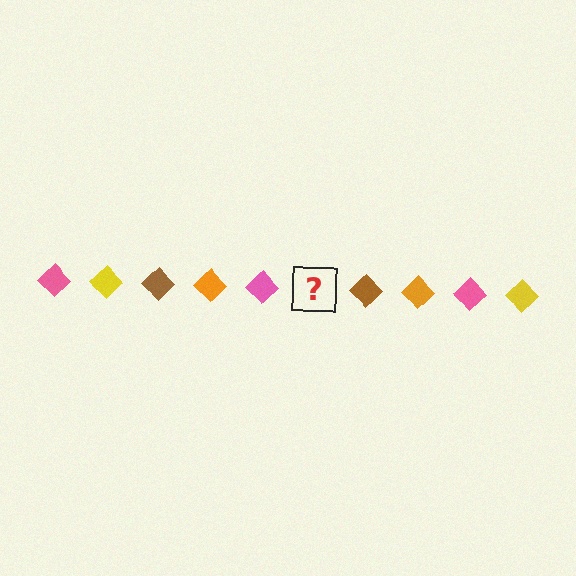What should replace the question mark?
The question mark should be replaced with a yellow diamond.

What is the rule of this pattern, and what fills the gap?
The rule is that the pattern cycles through pink, yellow, brown, orange diamonds. The gap should be filled with a yellow diamond.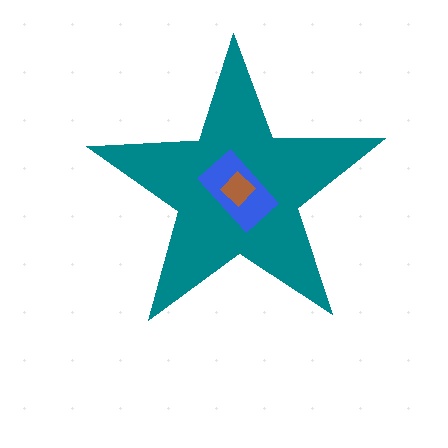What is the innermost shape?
The brown diamond.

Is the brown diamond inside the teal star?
Yes.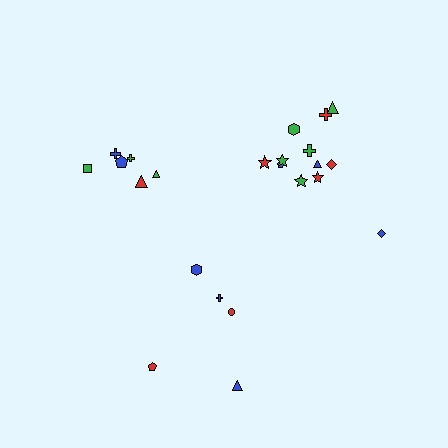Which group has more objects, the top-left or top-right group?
The top-right group.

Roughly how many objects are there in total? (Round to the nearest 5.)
Roughly 25 objects in total.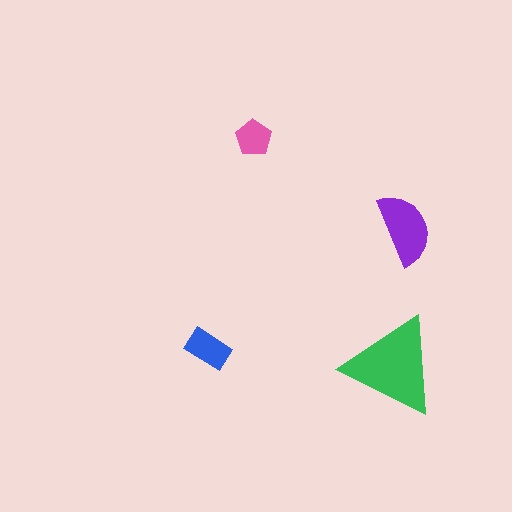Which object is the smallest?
The pink pentagon.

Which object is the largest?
The green triangle.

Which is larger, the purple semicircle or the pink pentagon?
The purple semicircle.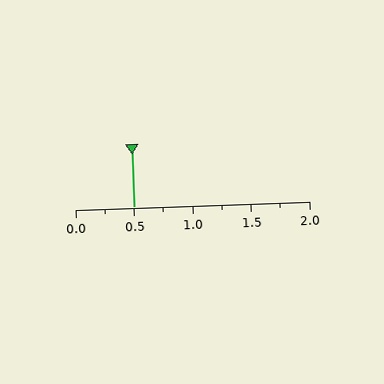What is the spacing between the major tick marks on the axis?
The major ticks are spaced 0.5 apart.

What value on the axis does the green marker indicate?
The marker indicates approximately 0.5.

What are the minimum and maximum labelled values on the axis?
The axis runs from 0.0 to 2.0.